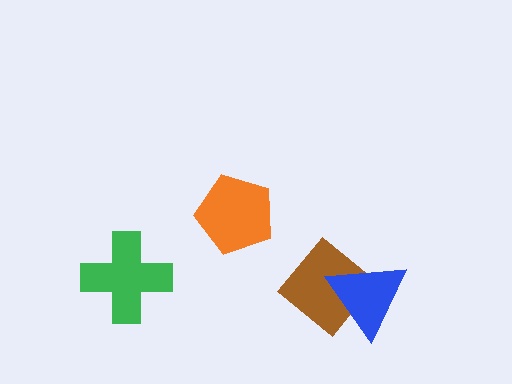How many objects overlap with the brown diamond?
1 object overlaps with the brown diamond.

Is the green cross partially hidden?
No, no other shape covers it.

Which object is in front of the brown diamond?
The blue triangle is in front of the brown diamond.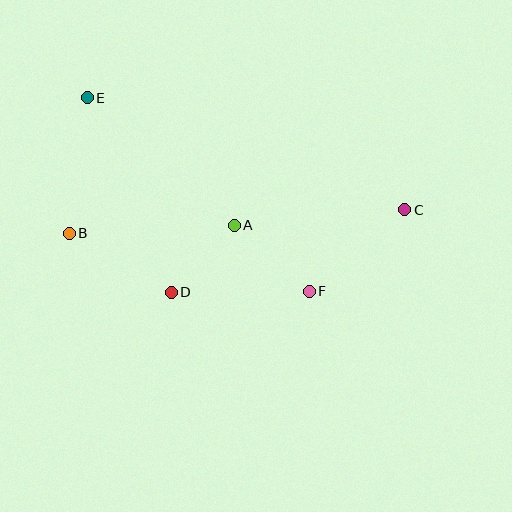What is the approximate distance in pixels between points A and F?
The distance between A and F is approximately 100 pixels.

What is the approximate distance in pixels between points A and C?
The distance between A and C is approximately 171 pixels.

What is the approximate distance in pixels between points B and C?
The distance between B and C is approximately 336 pixels.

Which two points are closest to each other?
Points A and D are closest to each other.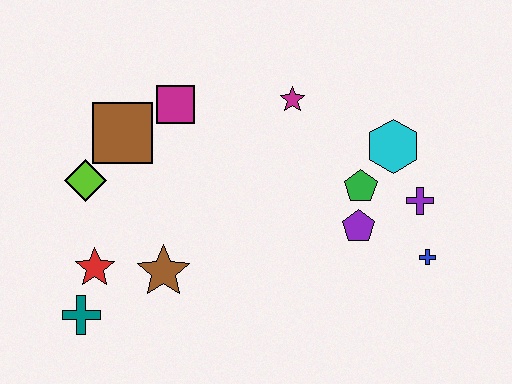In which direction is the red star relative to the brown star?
The red star is to the left of the brown star.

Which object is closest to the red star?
The teal cross is closest to the red star.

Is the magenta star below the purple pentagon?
No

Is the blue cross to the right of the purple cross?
Yes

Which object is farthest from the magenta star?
The teal cross is farthest from the magenta star.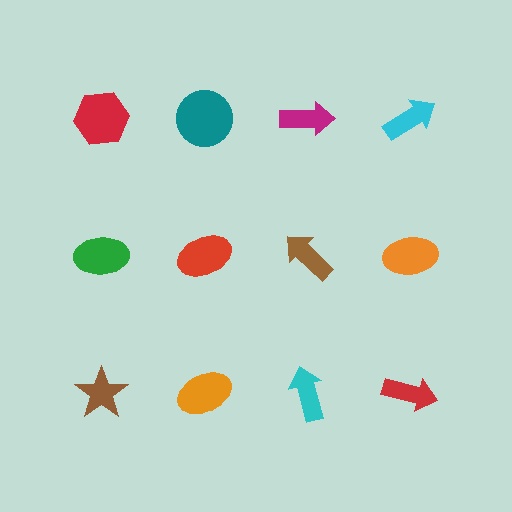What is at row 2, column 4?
An orange ellipse.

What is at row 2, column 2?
A red ellipse.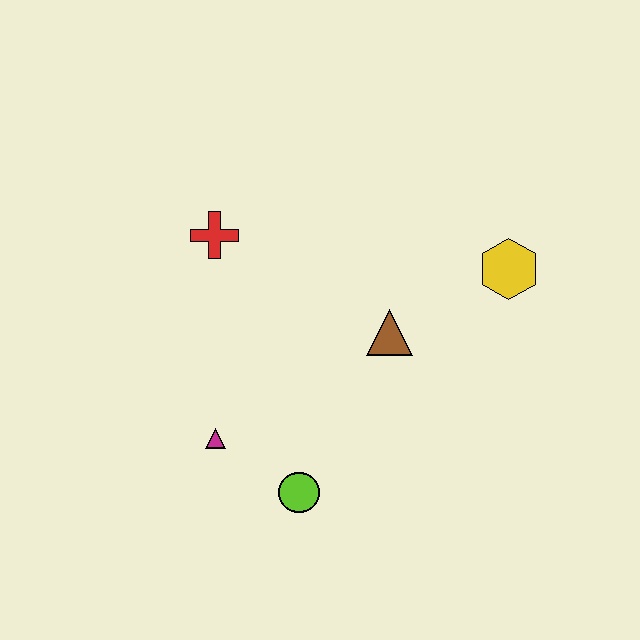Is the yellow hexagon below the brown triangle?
No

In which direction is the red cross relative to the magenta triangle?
The red cross is above the magenta triangle.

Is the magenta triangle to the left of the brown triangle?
Yes